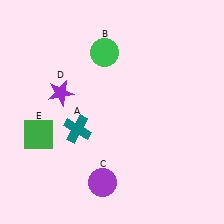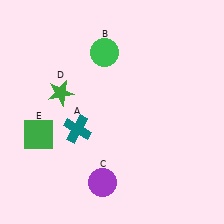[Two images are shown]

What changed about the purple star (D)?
In Image 1, D is purple. In Image 2, it changed to green.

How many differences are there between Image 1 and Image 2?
There is 1 difference between the two images.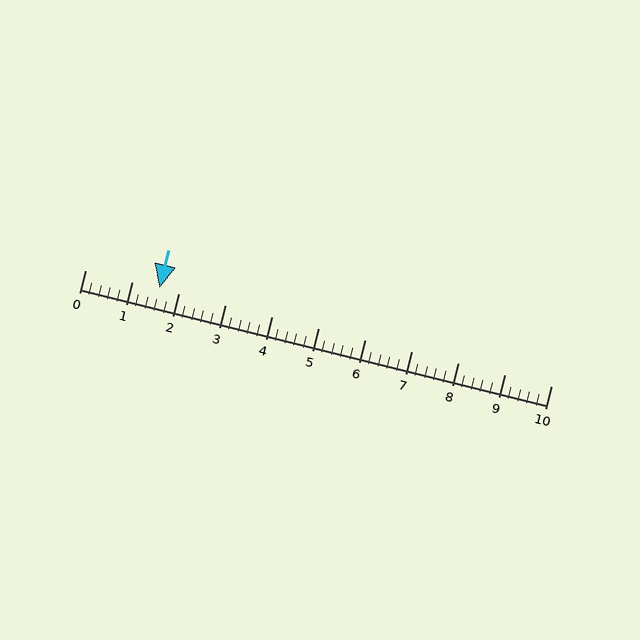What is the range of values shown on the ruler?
The ruler shows values from 0 to 10.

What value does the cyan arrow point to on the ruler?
The cyan arrow points to approximately 1.6.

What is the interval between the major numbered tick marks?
The major tick marks are spaced 1 units apart.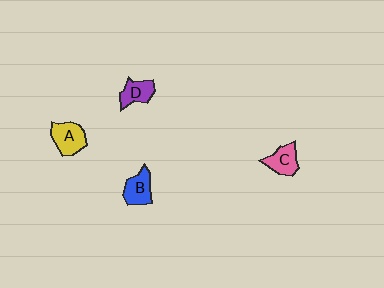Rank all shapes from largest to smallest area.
From largest to smallest: A (yellow), B (blue), C (pink), D (purple).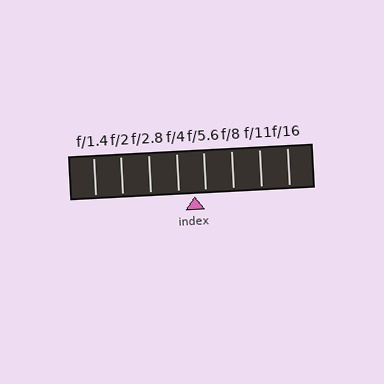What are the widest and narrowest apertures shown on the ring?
The widest aperture shown is f/1.4 and the narrowest is f/16.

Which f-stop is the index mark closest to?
The index mark is closest to f/5.6.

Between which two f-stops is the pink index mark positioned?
The index mark is between f/4 and f/5.6.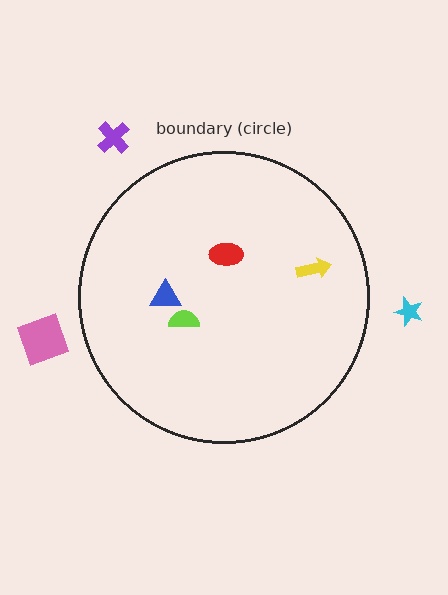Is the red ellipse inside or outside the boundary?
Inside.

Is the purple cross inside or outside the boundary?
Outside.